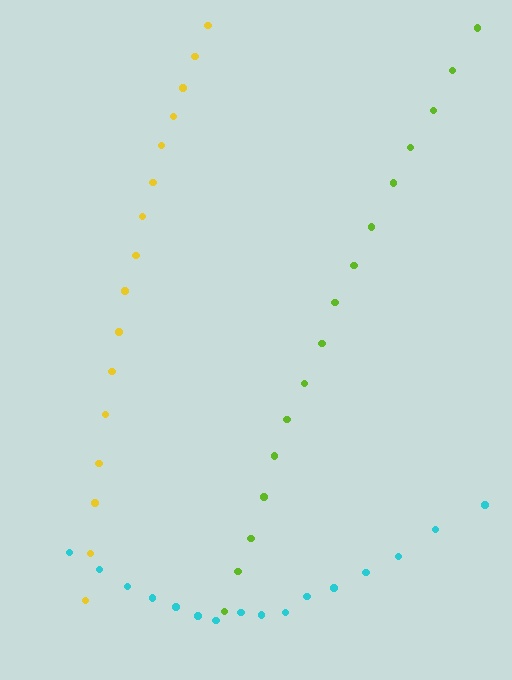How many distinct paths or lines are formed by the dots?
There are 3 distinct paths.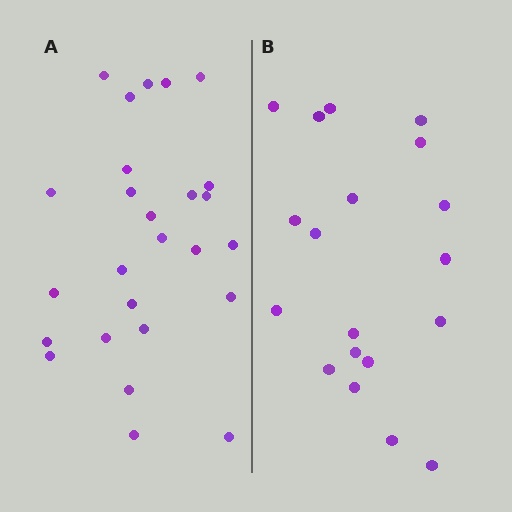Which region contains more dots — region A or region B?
Region A (the left region) has more dots.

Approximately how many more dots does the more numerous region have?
Region A has roughly 8 or so more dots than region B.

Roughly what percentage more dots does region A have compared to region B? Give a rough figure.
About 35% more.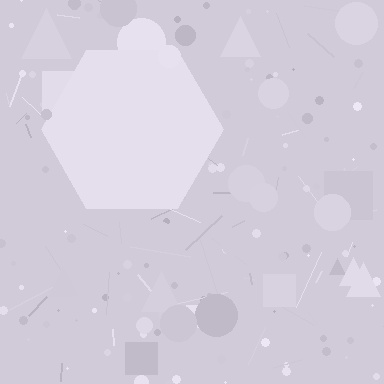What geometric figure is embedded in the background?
A hexagon is embedded in the background.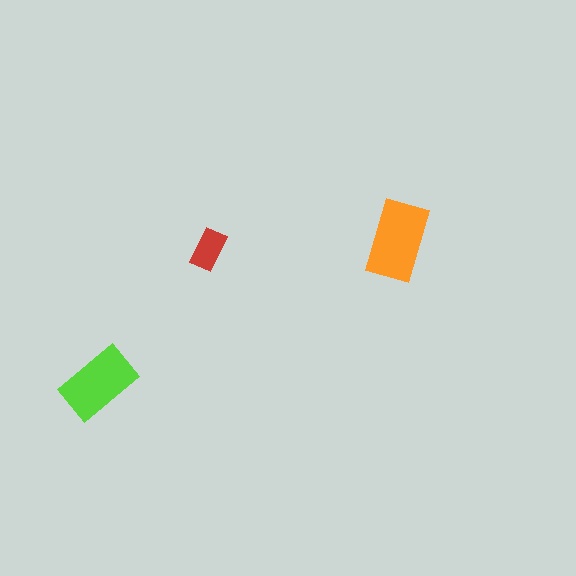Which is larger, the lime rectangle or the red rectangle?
The lime one.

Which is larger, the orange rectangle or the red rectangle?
The orange one.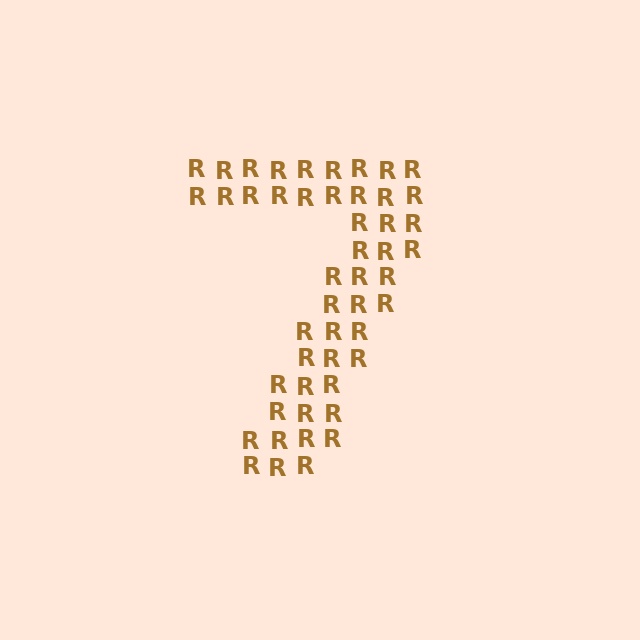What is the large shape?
The large shape is the digit 7.